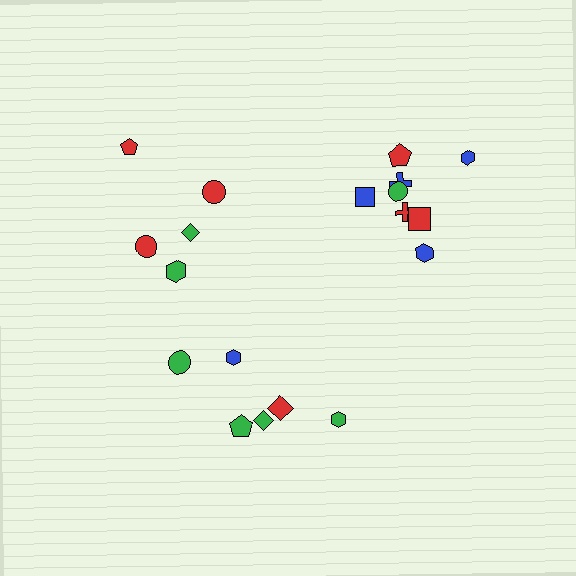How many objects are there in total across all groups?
There are 19 objects.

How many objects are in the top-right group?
There are 8 objects.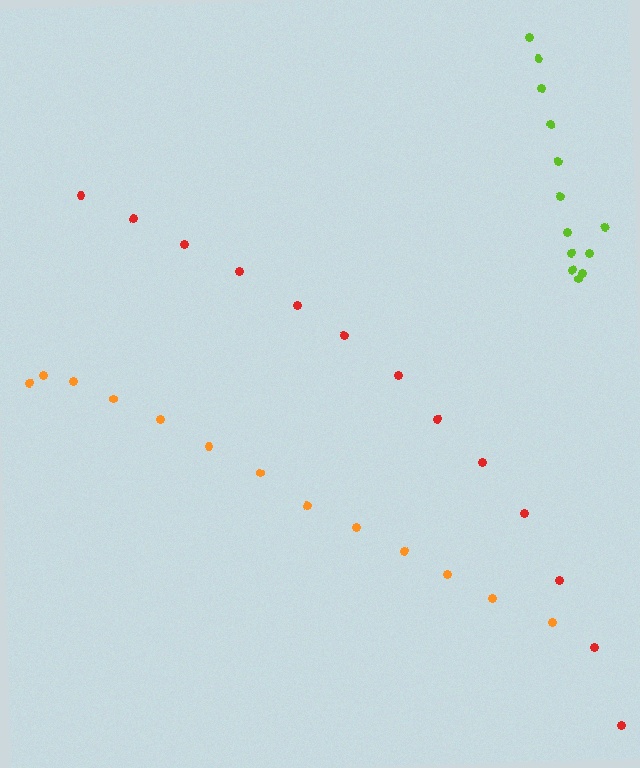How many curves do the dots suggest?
There are 3 distinct paths.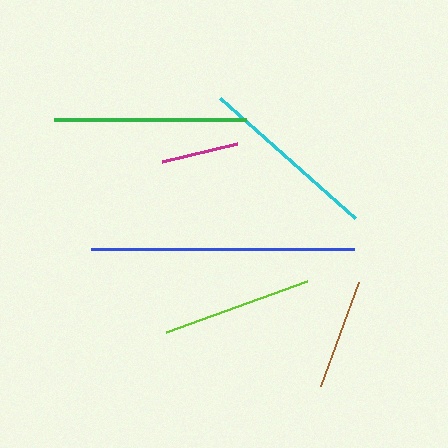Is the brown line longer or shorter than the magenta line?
The brown line is longer than the magenta line.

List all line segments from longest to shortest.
From longest to shortest: blue, green, cyan, lime, brown, magenta.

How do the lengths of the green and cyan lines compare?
The green and cyan lines are approximately the same length.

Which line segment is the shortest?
The magenta line is the shortest at approximately 78 pixels.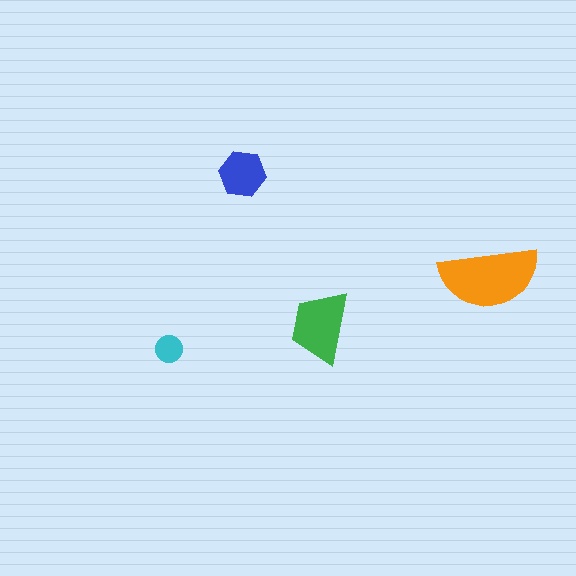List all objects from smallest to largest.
The cyan circle, the blue hexagon, the green trapezoid, the orange semicircle.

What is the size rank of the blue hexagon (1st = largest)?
3rd.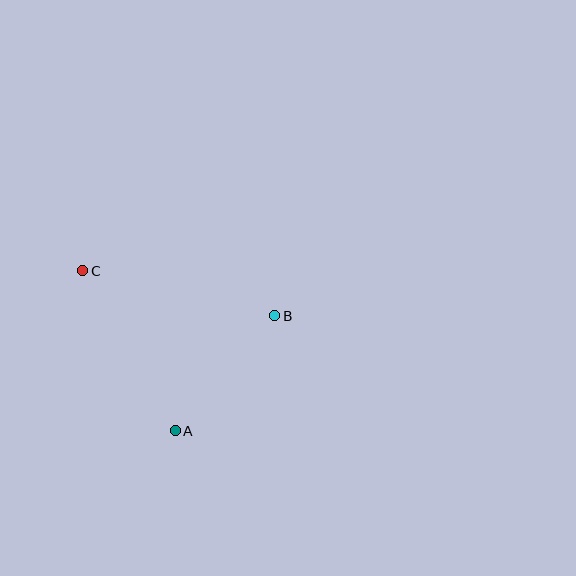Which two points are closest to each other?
Points A and B are closest to each other.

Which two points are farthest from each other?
Points B and C are farthest from each other.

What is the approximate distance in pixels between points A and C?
The distance between A and C is approximately 185 pixels.